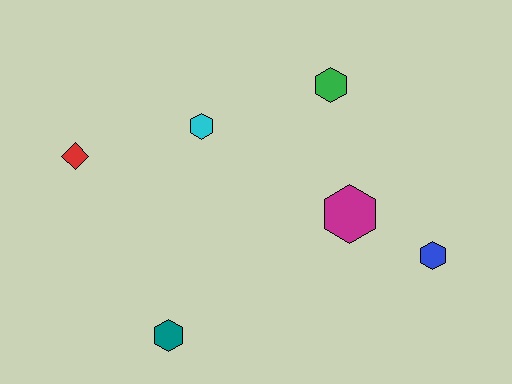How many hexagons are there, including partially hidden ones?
There are 5 hexagons.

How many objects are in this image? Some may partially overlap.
There are 6 objects.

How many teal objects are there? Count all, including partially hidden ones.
There is 1 teal object.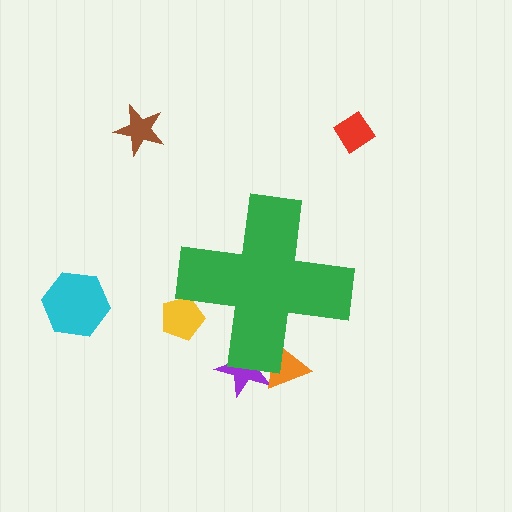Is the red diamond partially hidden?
No, the red diamond is fully visible.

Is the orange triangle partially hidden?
Yes, the orange triangle is partially hidden behind the green cross.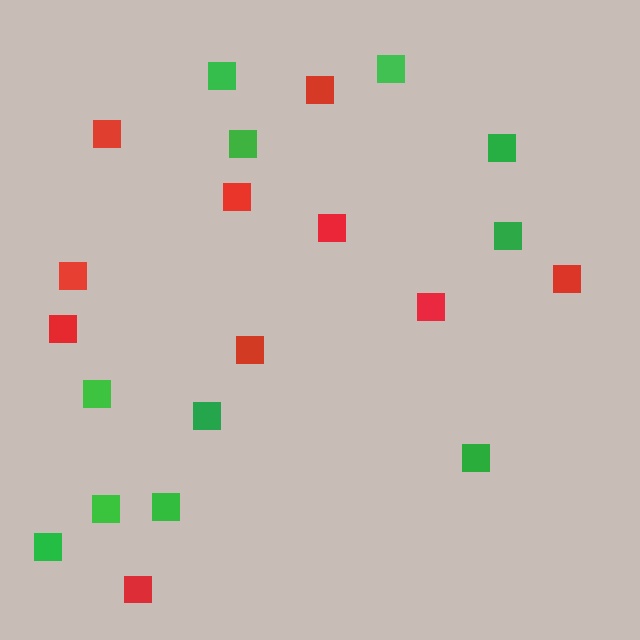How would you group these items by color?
There are 2 groups: one group of red squares (10) and one group of green squares (11).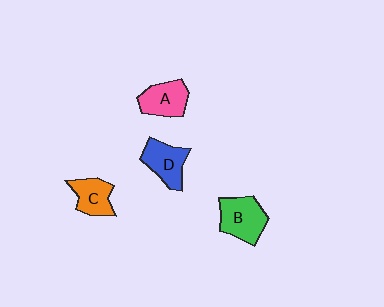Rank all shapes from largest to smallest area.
From largest to smallest: B (green), D (blue), A (pink), C (orange).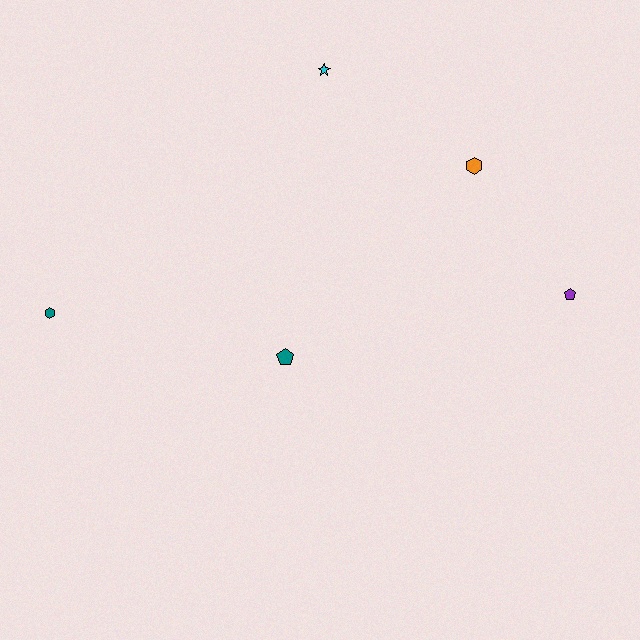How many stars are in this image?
There is 1 star.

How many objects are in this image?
There are 5 objects.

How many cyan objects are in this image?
There is 1 cyan object.